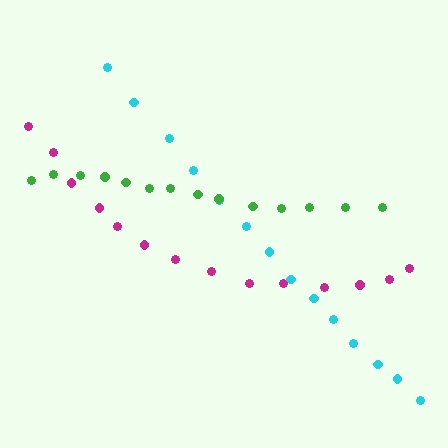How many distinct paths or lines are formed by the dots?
There are 3 distinct paths.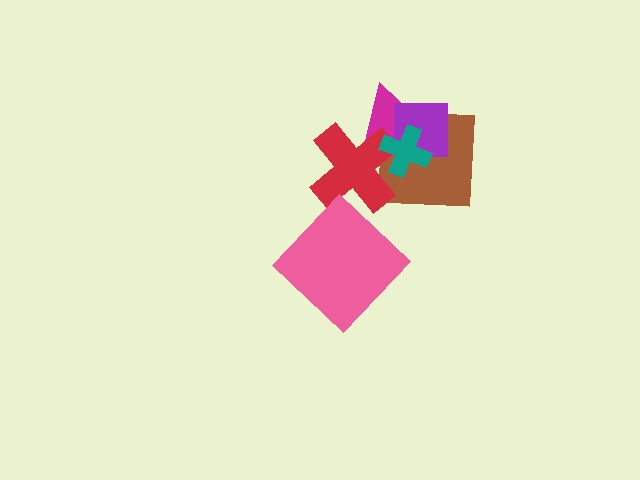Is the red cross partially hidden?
Yes, it is partially covered by another shape.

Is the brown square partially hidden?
Yes, it is partially covered by another shape.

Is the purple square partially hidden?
Yes, it is partially covered by another shape.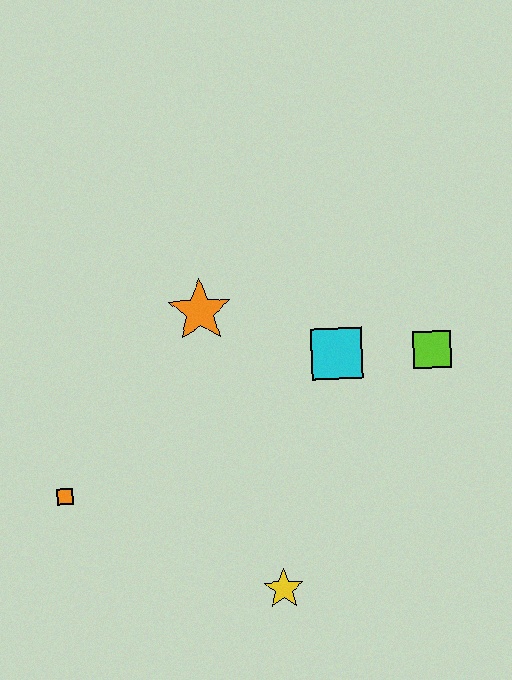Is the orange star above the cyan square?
Yes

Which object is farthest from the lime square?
The orange square is farthest from the lime square.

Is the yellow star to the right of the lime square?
No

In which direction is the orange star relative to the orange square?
The orange star is above the orange square.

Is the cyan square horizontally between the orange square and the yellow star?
No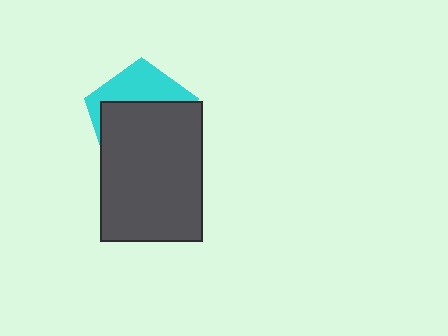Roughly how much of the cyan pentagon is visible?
A small part of it is visible (roughly 35%).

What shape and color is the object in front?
The object in front is a dark gray rectangle.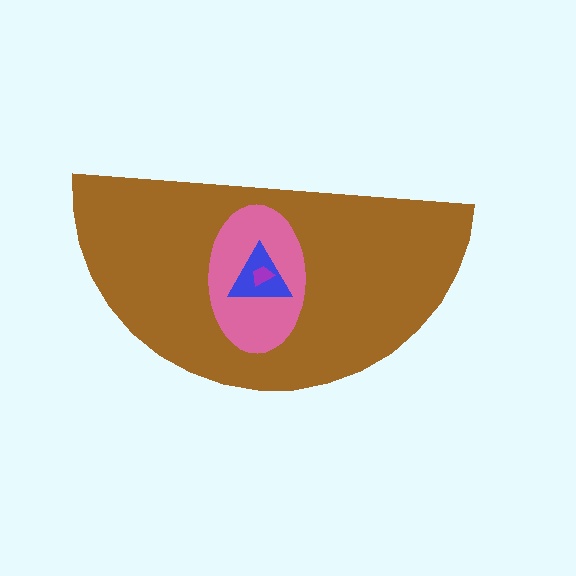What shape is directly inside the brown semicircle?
The pink ellipse.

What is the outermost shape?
The brown semicircle.